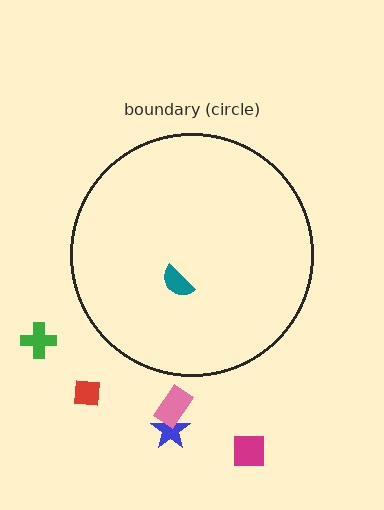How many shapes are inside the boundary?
1 inside, 5 outside.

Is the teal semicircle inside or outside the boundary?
Inside.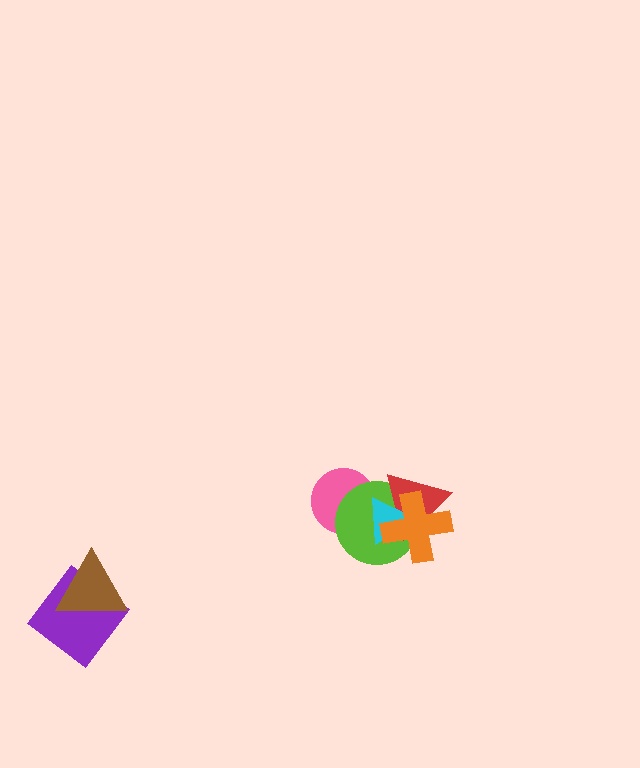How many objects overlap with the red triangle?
3 objects overlap with the red triangle.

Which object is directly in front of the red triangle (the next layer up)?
The cyan triangle is directly in front of the red triangle.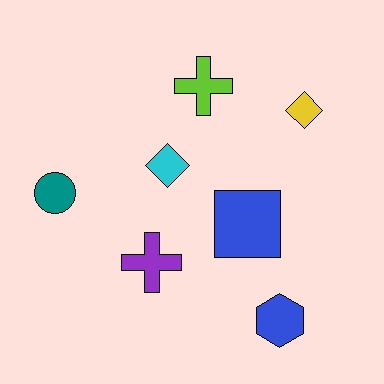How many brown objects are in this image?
There are no brown objects.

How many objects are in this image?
There are 7 objects.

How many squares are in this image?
There is 1 square.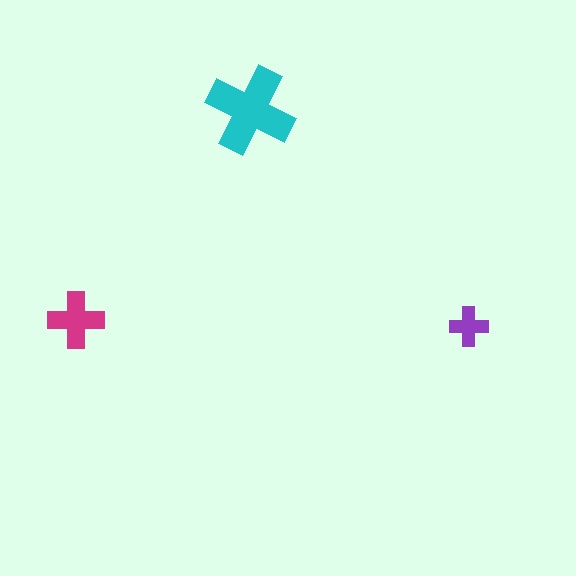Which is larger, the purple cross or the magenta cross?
The magenta one.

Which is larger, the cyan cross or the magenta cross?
The cyan one.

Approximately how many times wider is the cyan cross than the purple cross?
About 2.5 times wider.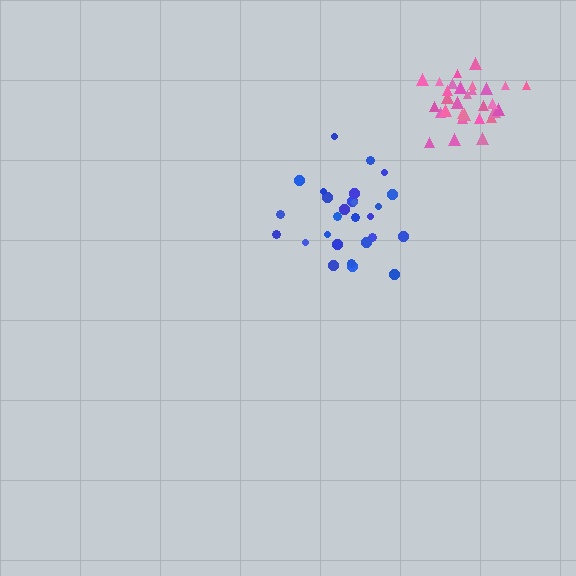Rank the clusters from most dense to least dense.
pink, blue.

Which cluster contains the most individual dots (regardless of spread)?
Pink (30).